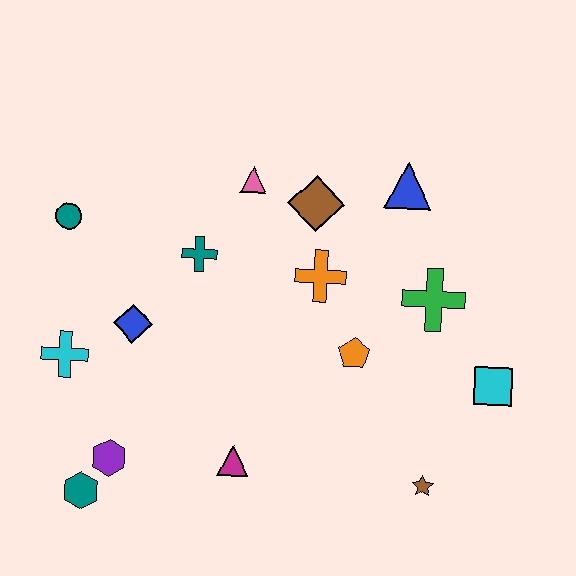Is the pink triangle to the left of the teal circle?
No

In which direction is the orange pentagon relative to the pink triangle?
The orange pentagon is below the pink triangle.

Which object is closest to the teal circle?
The blue diamond is closest to the teal circle.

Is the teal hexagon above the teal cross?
No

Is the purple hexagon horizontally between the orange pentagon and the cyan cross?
Yes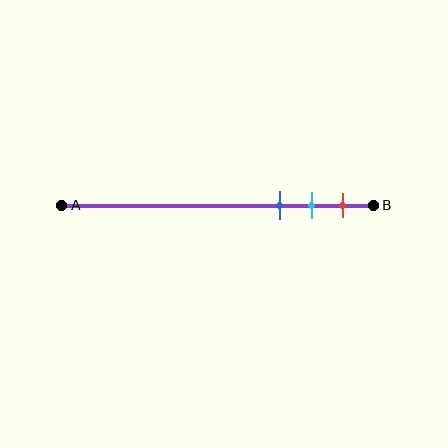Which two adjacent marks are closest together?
The cyan and red marks are the closest adjacent pair.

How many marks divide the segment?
There are 3 marks dividing the segment.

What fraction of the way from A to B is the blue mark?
The blue mark is approximately 70% (0.7) of the way from A to B.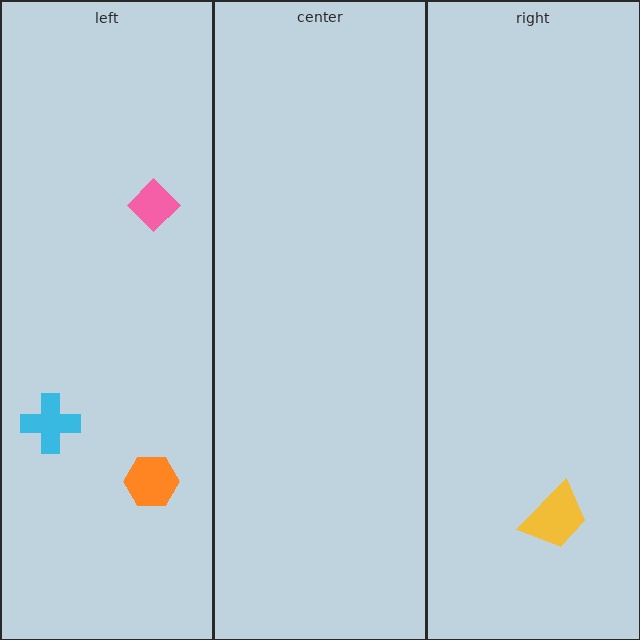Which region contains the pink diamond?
The left region.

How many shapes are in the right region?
1.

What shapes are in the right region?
The yellow trapezoid.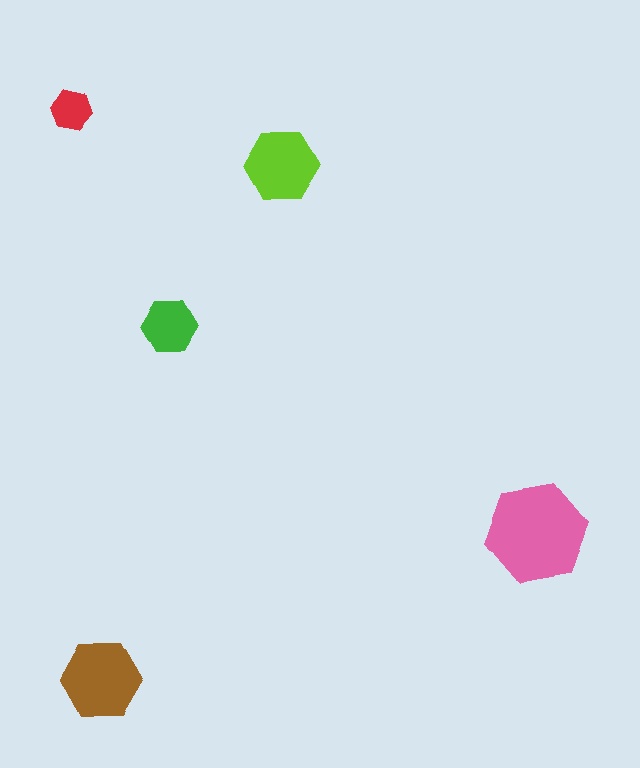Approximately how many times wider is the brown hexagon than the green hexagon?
About 1.5 times wider.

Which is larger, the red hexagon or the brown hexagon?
The brown one.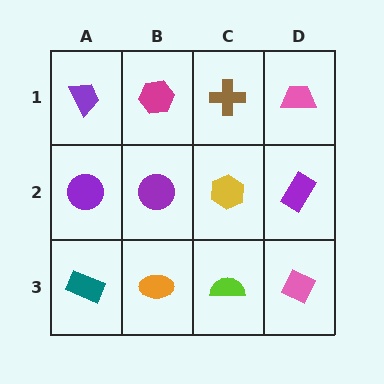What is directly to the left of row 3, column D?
A lime semicircle.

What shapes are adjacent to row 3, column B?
A purple circle (row 2, column B), a teal rectangle (row 3, column A), a lime semicircle (row 3, column C).